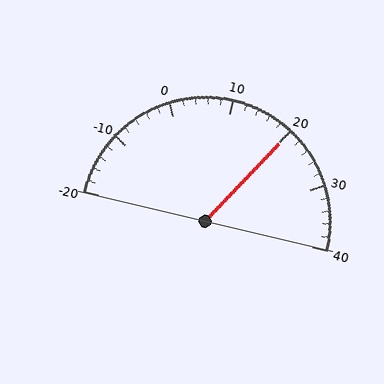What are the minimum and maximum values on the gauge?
The gauge ranges from -20 to 40.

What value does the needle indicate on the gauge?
The needle indicates approximately 20.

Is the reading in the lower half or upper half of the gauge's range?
The reading is in the upper half of the range (-20 to 40).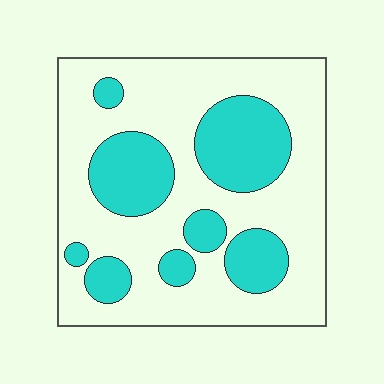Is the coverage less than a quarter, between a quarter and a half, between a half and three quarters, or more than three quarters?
Between a quarter and a half.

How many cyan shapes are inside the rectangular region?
8.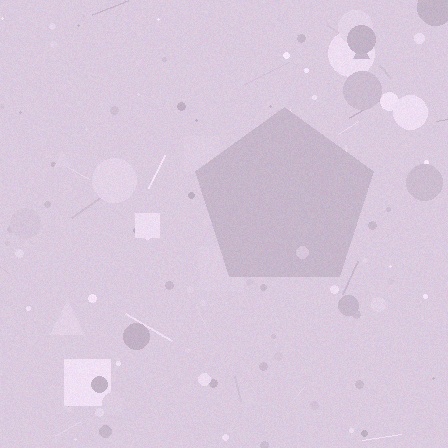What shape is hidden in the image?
A pentagon is hidden in the image.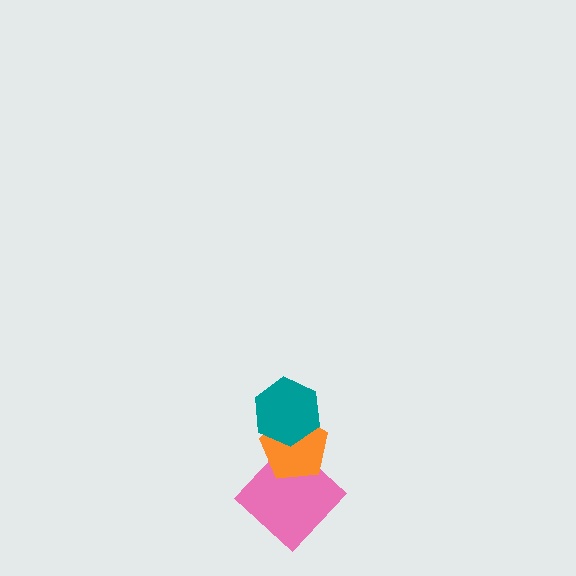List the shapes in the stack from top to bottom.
From top to bottom: the teal hexagon, the orange pentagon, the pink diamond.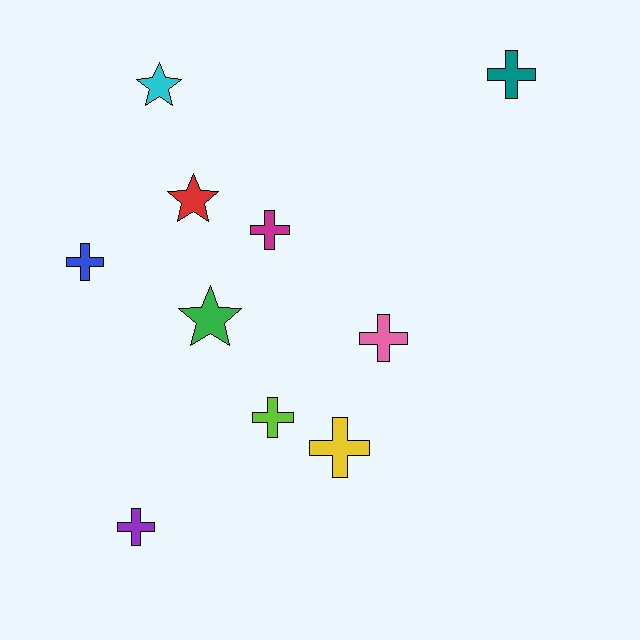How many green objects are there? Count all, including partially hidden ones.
There is 1 green object.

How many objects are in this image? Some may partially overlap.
There are 10 objects.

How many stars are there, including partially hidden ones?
There are 3 stars.